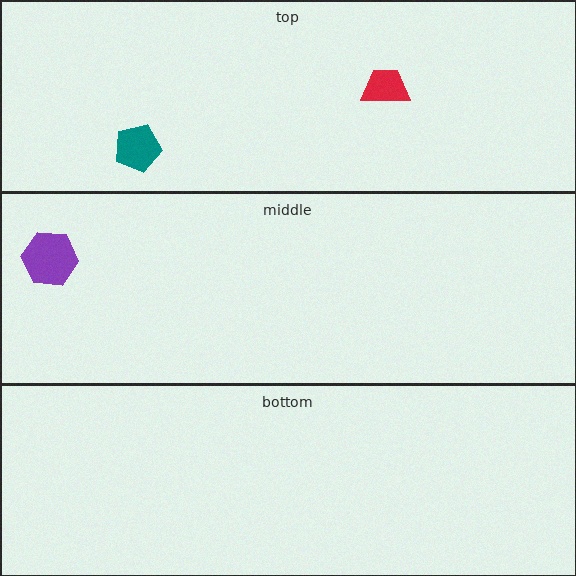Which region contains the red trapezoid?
The top region.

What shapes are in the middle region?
The purple hexagon.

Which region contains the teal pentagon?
The top region.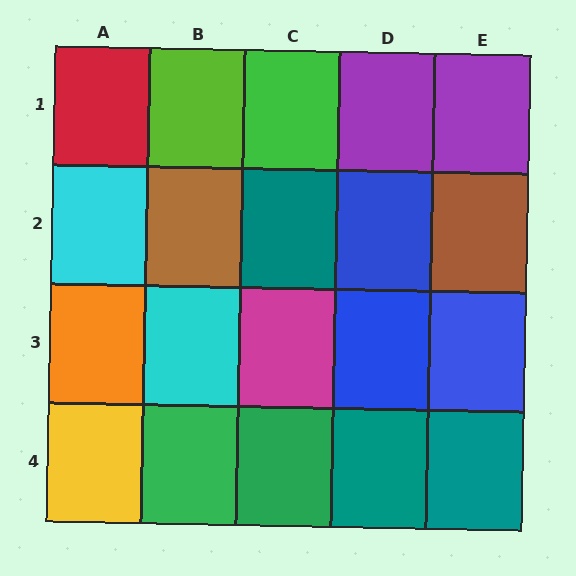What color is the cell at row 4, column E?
Teal.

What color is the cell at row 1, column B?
Lime.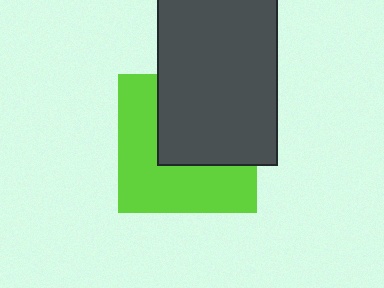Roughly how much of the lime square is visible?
About half of it is visible (roughly 53%).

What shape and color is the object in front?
The object in front is a dark gray rectangle.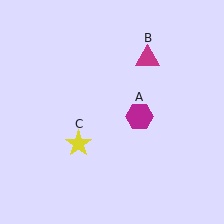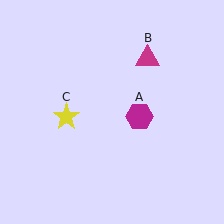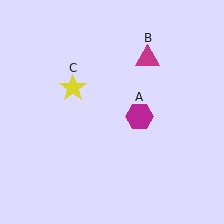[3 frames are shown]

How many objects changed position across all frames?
1 object changed position: yellow star (object C).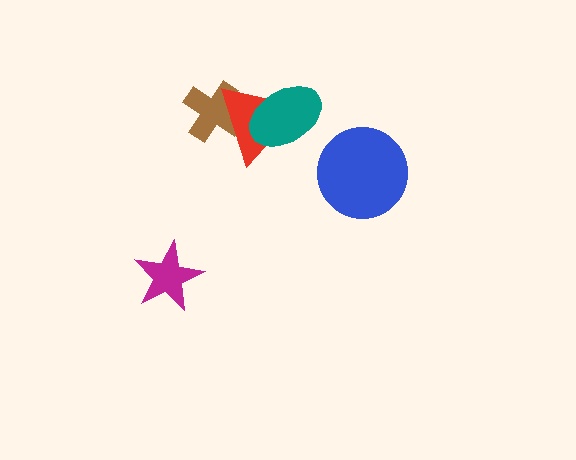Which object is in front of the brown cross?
The red triangle is in front of the brown cross.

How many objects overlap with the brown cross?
1 object overlaps with the brown cross.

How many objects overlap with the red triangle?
2 objects overlap with the red triangle.